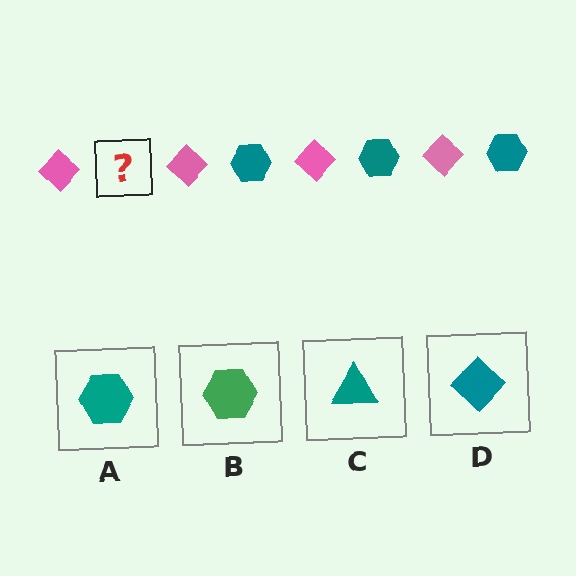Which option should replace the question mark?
Option A.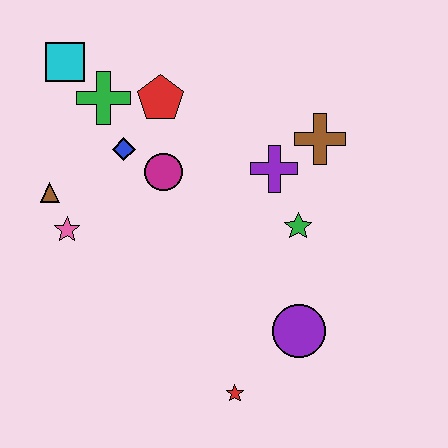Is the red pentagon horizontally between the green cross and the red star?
Yes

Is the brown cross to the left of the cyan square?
No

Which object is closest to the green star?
The purple cross is closest to the green star.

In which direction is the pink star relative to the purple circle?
The pink star is to the left of the purple circle.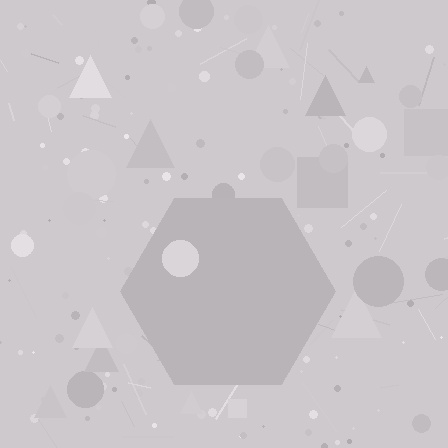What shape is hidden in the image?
A hexagon is hidden in the image.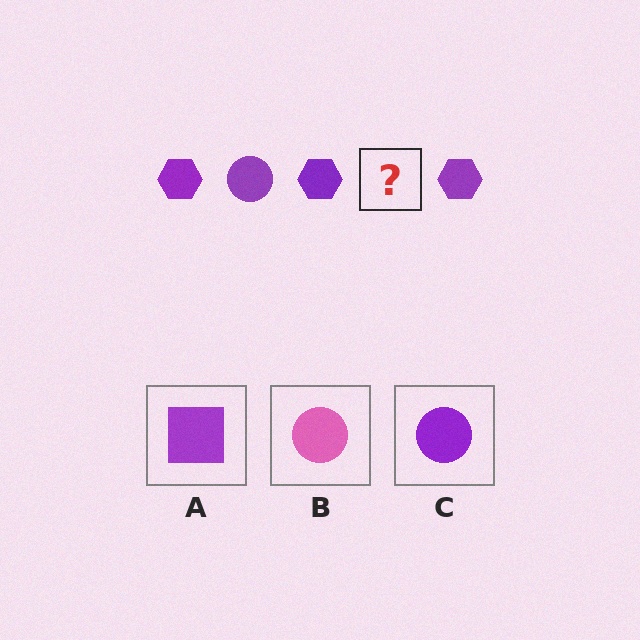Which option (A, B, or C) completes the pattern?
C.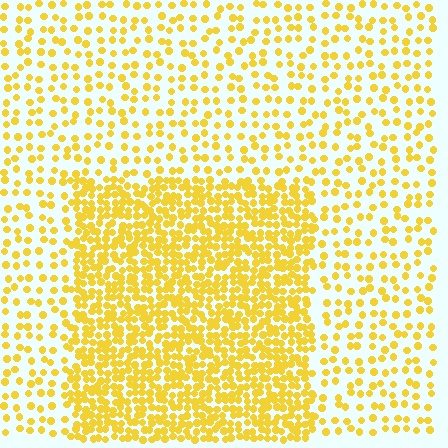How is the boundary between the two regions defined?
The boundary is defined by a change in element density (approximately 2.6x ratio). All elements are the same color, size, and shape.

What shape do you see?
I see a rectangle.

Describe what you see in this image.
The image contains small yellow elements arranged at two different densities. A rectangle-shaped region is visible where the elements are more densely packed than the surrounding area.